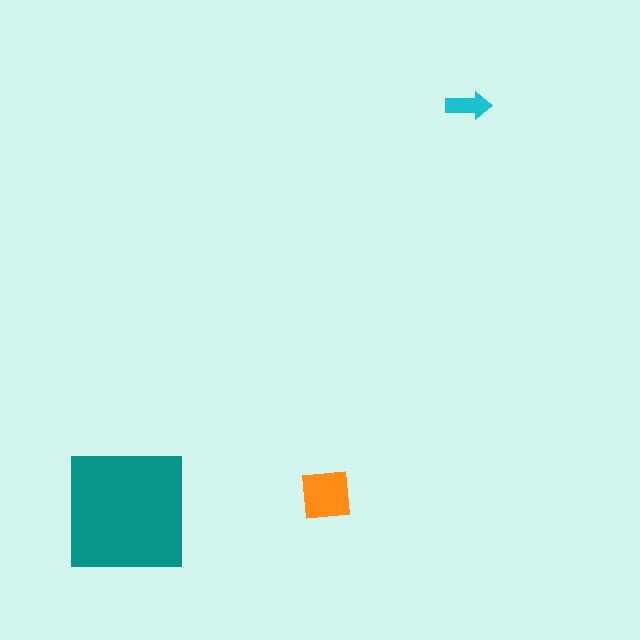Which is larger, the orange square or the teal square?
The teal square.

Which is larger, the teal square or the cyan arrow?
The teal square.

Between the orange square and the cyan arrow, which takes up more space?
The orange square.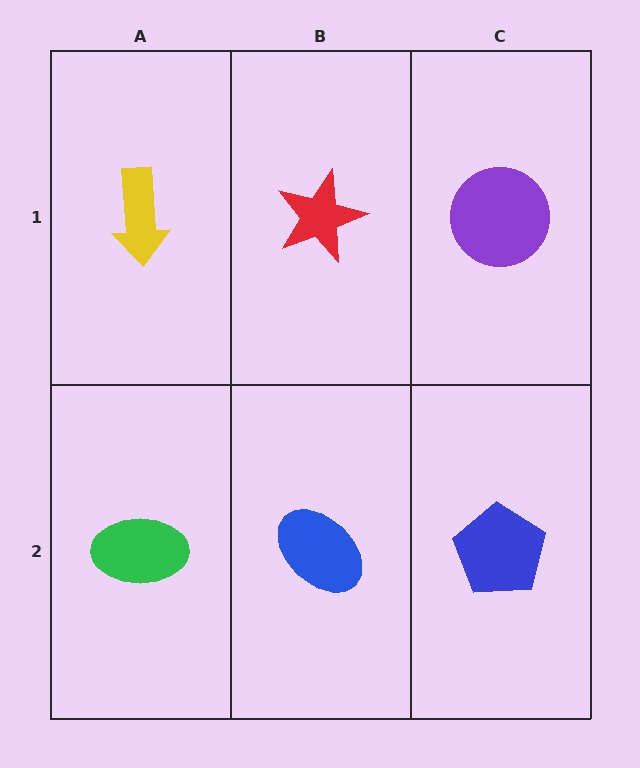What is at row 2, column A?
A green ellipse.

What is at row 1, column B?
A red star.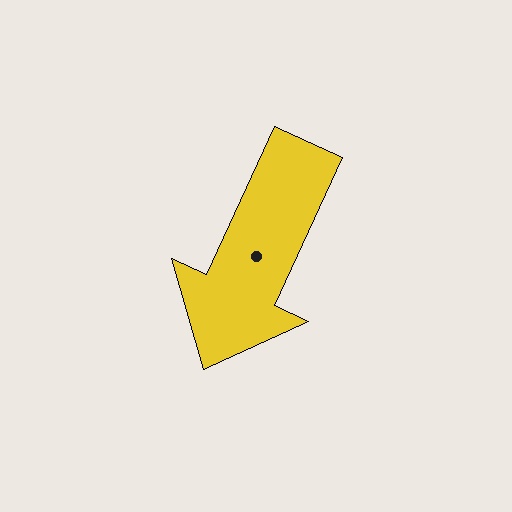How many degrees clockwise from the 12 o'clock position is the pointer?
Approximately 205 degrees.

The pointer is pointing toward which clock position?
Roughly 7 o'clock.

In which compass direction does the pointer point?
Southwest.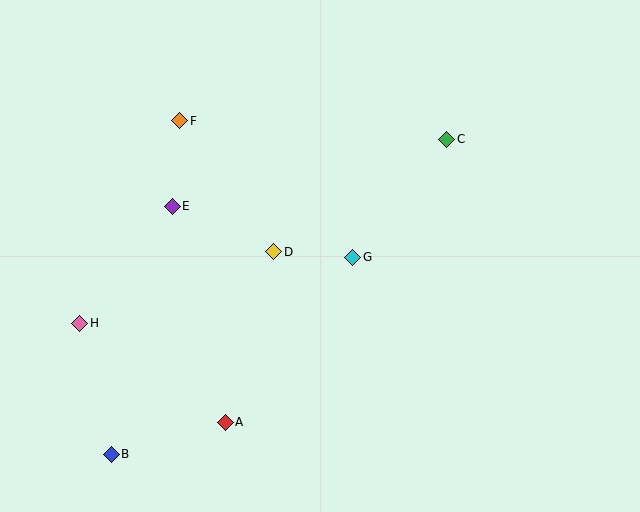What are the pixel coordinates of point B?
Point B is at (111, 454).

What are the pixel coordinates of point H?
Point H is at (80, 323).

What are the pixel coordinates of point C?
Point C is at (447, 139).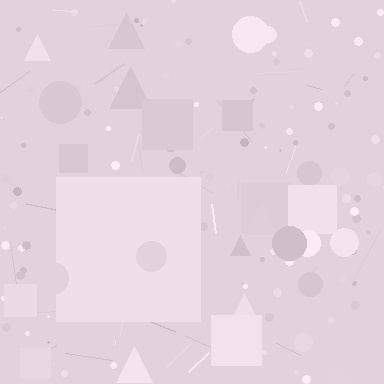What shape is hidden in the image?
A square is hidden in the image.